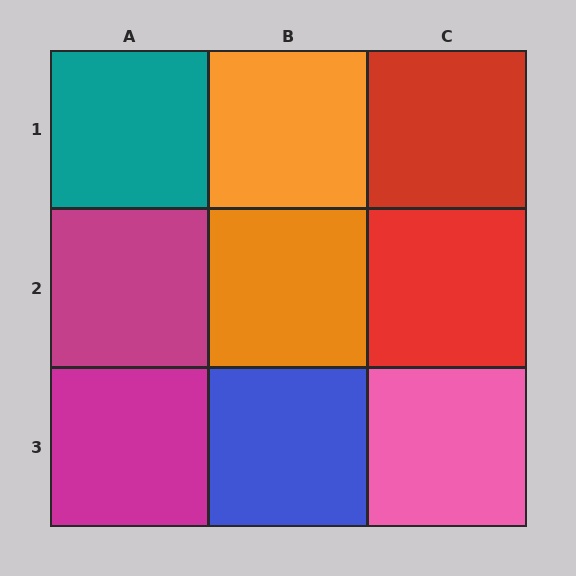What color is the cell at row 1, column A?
Teal.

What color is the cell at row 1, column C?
Red.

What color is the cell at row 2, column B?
Orange.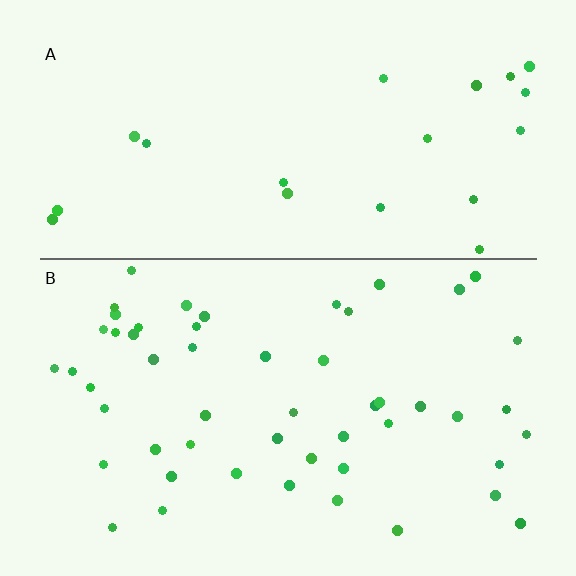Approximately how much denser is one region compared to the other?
Approximately 2.5× — region B over region A.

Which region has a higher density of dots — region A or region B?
B (the bottom).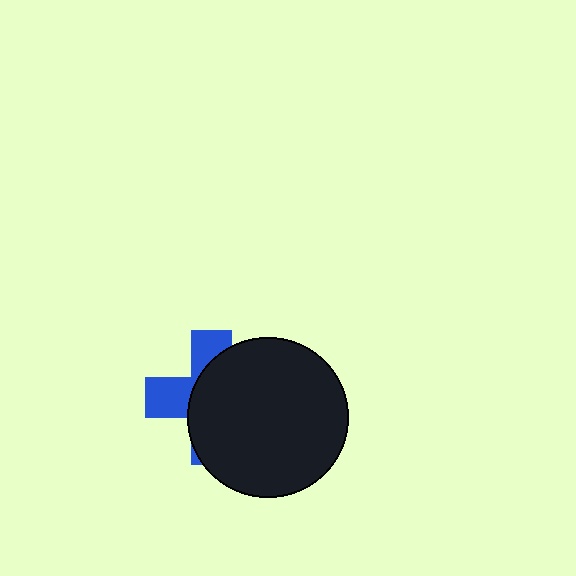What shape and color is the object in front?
The object in front is a black circle.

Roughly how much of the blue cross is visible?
A small part of it is visible (roughly 35%).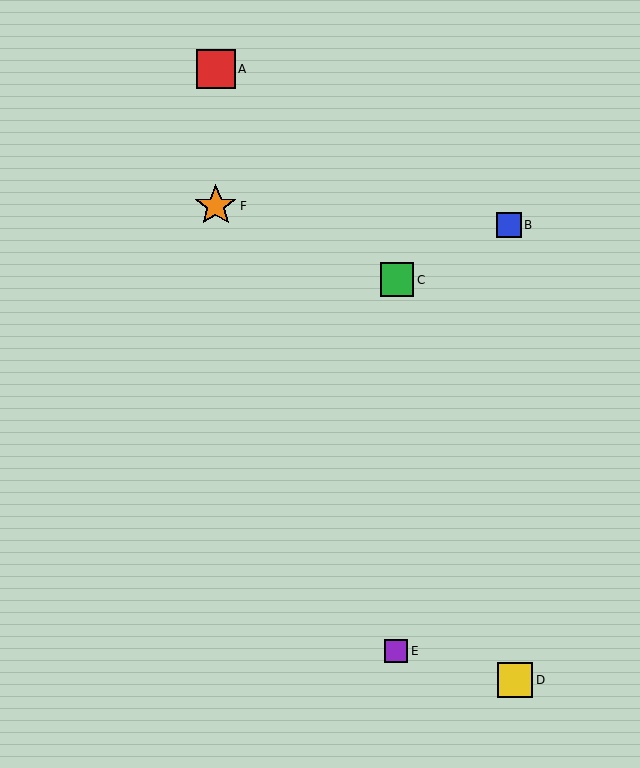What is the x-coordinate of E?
Object E is at x≈396.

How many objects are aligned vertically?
2 objects (A, F) are aligned vertically.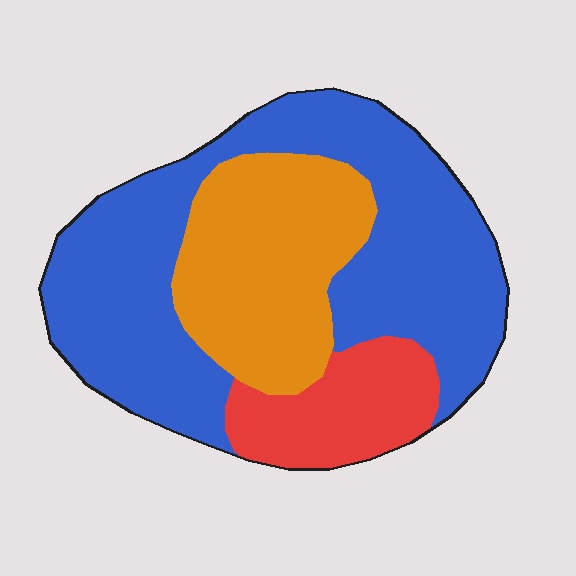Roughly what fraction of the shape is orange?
Orange covers 28% of the shape.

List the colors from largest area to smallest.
From largest to smallest: blue, orange, red.